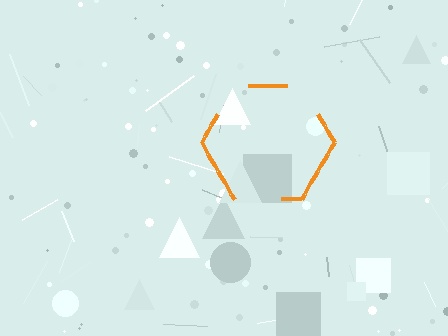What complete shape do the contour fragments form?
The contour fragments form a hexagon.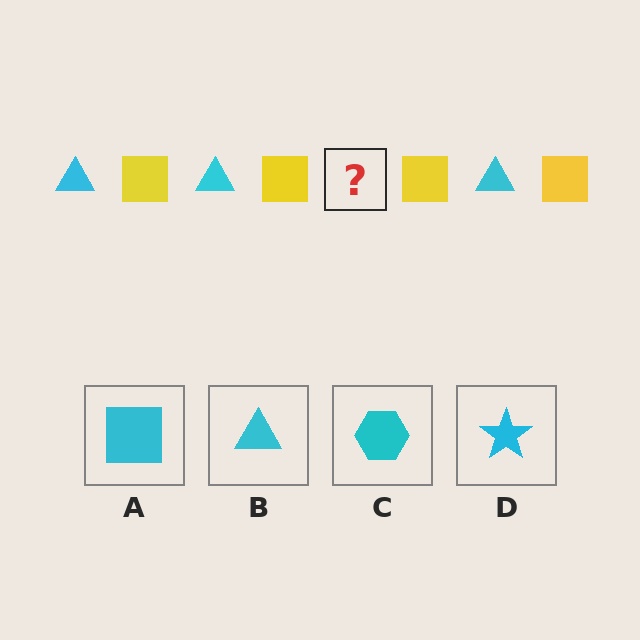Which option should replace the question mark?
Option B.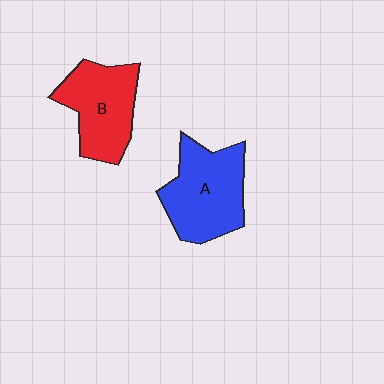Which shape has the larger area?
Shape A (blue).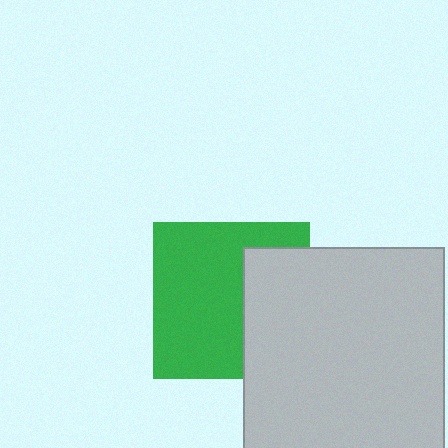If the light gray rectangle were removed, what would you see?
You would see the complete green square.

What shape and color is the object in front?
The object in front is a light gray rectangle.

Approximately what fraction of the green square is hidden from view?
Roughly 35% of the green square is hidden behind the light gray rectangle.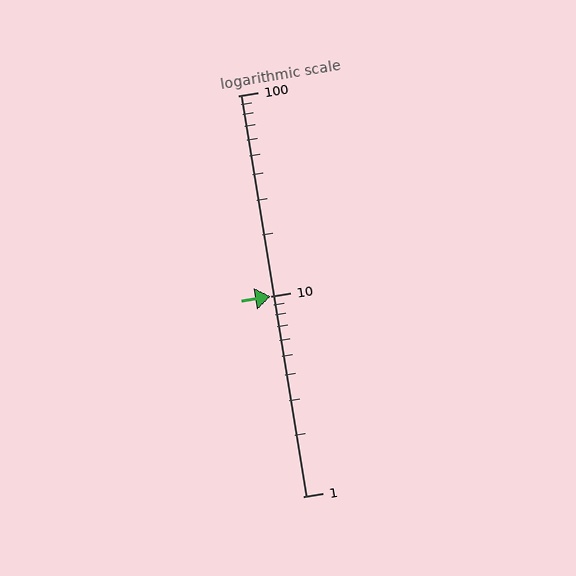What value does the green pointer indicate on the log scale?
The pointer indicates approximately 10.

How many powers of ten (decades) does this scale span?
The scale spans 2 decades, from 1 to 100.